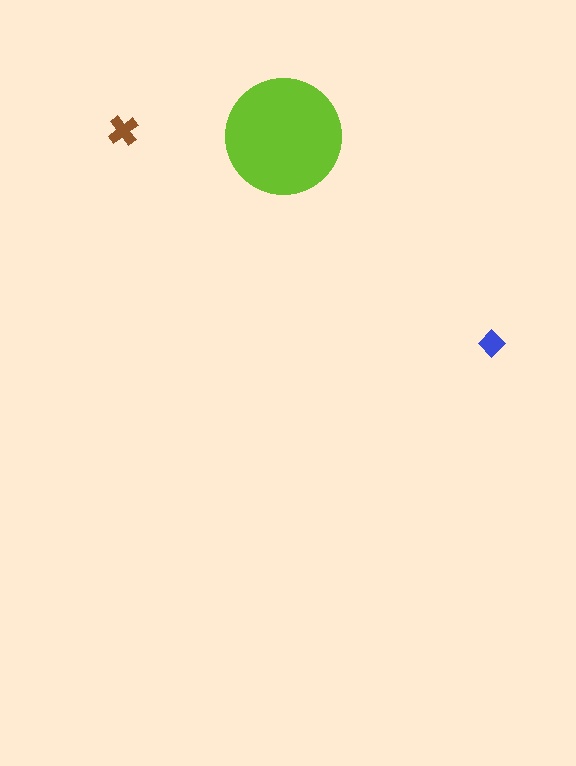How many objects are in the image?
There are 3 objects in the image.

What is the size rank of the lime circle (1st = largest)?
1st.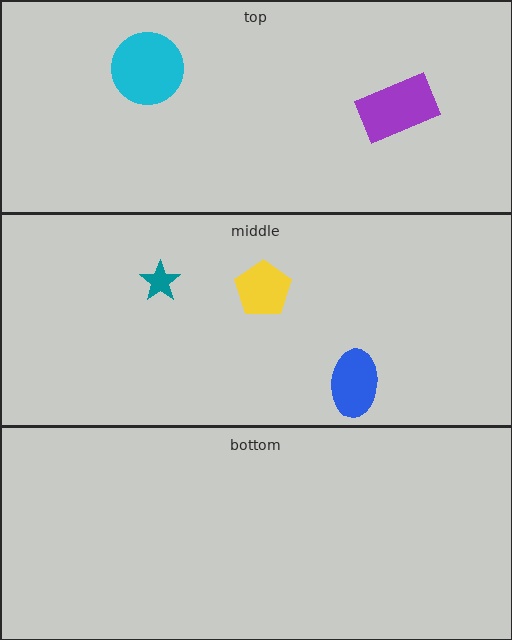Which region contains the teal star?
The middle region.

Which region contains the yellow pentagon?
The middle region.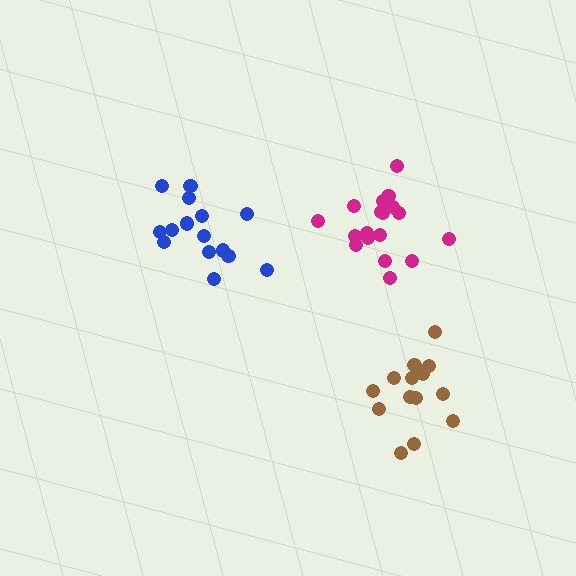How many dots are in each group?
Group 1: 15 dots, Group 2: 14 dots, Group 3: 18 dots (47 total).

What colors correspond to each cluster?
The clusters are colored: blue, brown, magenta.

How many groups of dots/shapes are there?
There are 3 groups.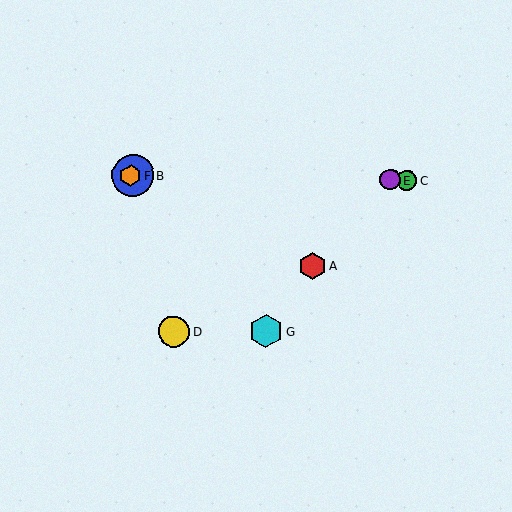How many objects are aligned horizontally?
4 objects (B, C, E, F) are aligned horizontally.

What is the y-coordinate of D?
Object D is at y≈331.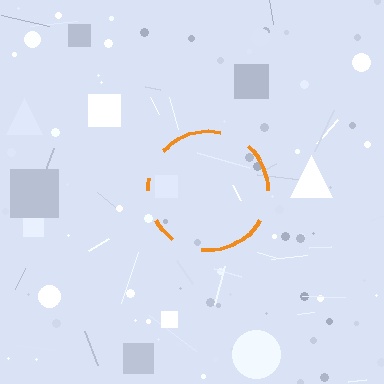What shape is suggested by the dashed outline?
The dashed outline suggests a circle.